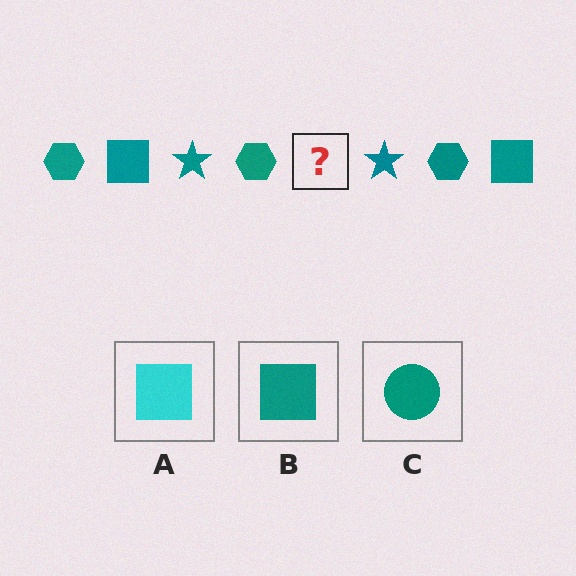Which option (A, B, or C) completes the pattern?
B.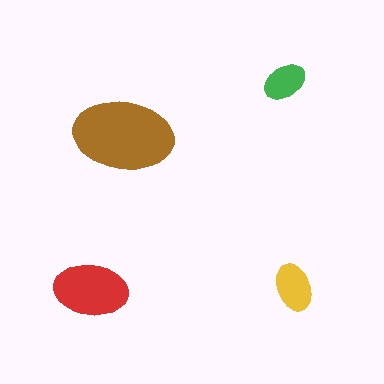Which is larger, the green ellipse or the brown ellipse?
The brown one.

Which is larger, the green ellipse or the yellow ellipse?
The yellow one.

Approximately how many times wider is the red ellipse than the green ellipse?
About 1.5 times wider.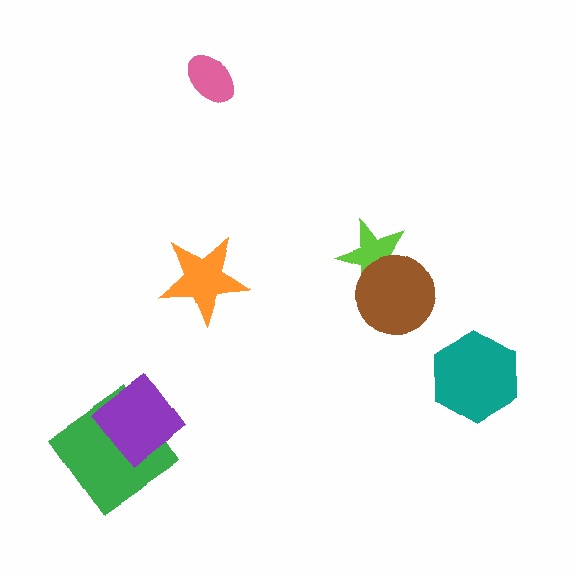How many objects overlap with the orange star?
0 objects overlap with the orange star.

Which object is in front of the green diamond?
The purple diamond is in front of the green diamond.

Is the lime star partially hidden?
Yes, it is partially covered by another shape.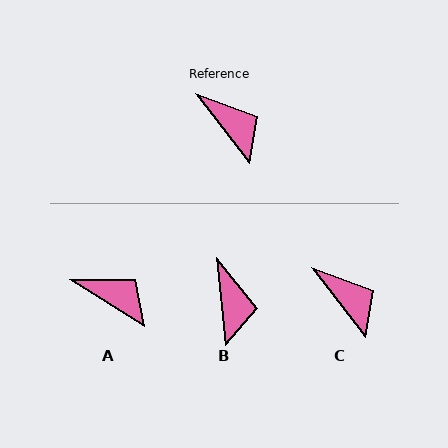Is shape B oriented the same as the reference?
No, it is off by about 32 degrees.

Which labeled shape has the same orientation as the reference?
C.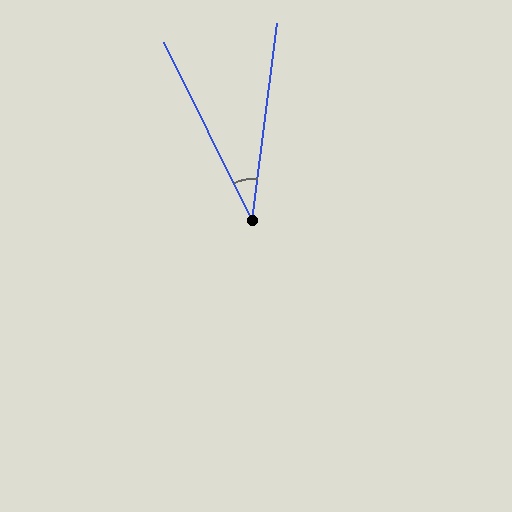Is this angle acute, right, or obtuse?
It is acute.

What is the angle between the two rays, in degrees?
Approximately 33 degrees.